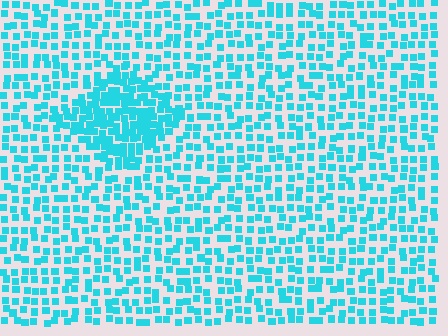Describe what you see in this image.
The image contains small cyan elements arranged at two different densities. A diamond-shaped region is visible where the elements are more densely packed than the surrounding area.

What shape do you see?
I see a diamond.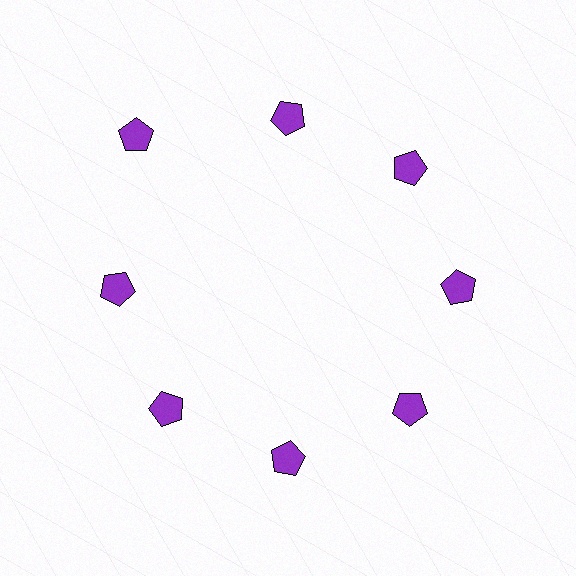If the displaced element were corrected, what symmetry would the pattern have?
It would have 8-fold rotational symmetry — the pattern would map onto itself every 45 degrees.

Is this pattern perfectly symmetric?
No. The 8 purple pentagons are arranged in a ring, but one element near the 10 o'clock position is pushed outward from the center, breaking the 8-fold rotational symmetry.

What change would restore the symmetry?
The symmetry would be restored by moving it inward, back onto the ring so that all 8 pentagons sit at equal angles and equal distance from the center.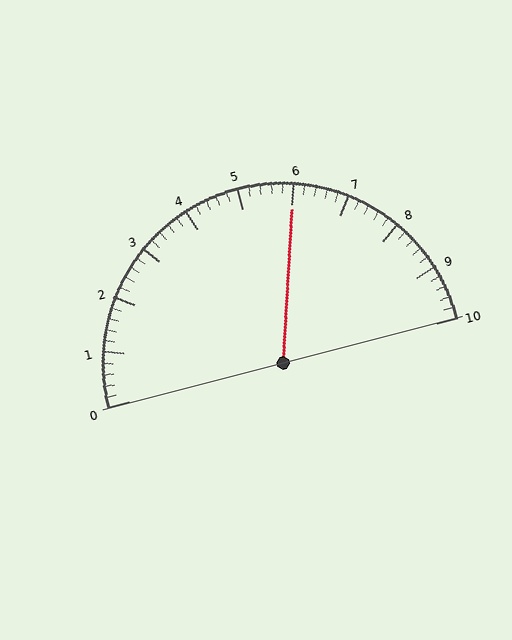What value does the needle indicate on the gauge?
The needle indicates approximately 6.0.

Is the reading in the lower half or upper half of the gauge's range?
The reading is in the upper half of the range (0 to 10).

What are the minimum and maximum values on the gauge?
The gauge ranges from 0 to 10.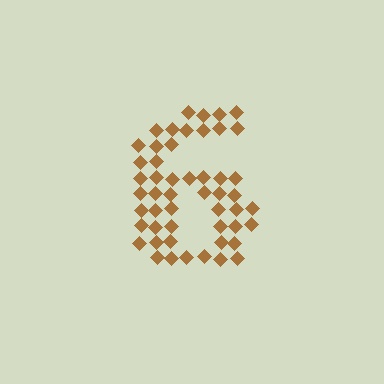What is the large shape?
The large shape is the digit 6.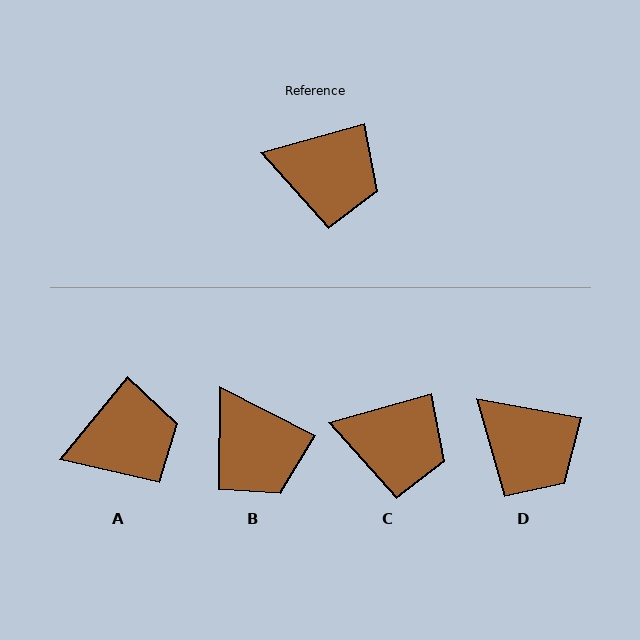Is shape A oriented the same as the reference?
No, it is off by about 36 degrees.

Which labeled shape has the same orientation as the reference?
C.